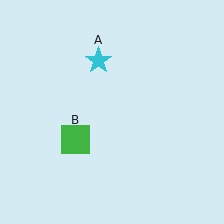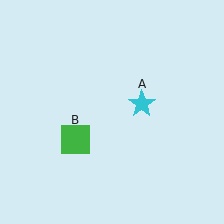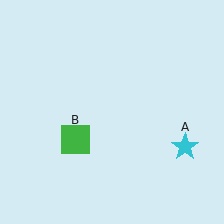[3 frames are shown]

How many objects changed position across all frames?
1 object changed position: cyan star (object A).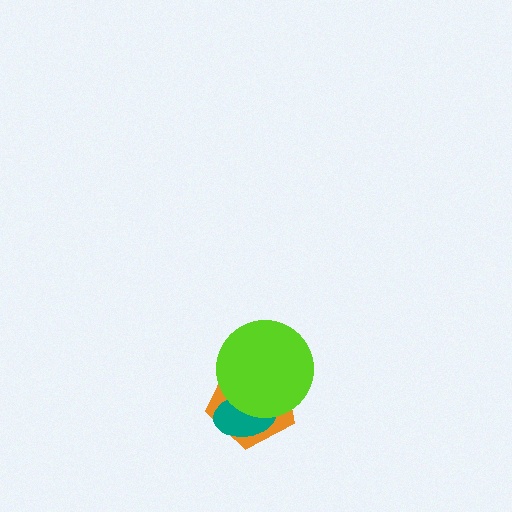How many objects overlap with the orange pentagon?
2 objects overlap with the orange pentagon.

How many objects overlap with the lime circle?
2 objects overlap with the lime circle.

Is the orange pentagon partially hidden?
Yes, it is partially covered by another shape.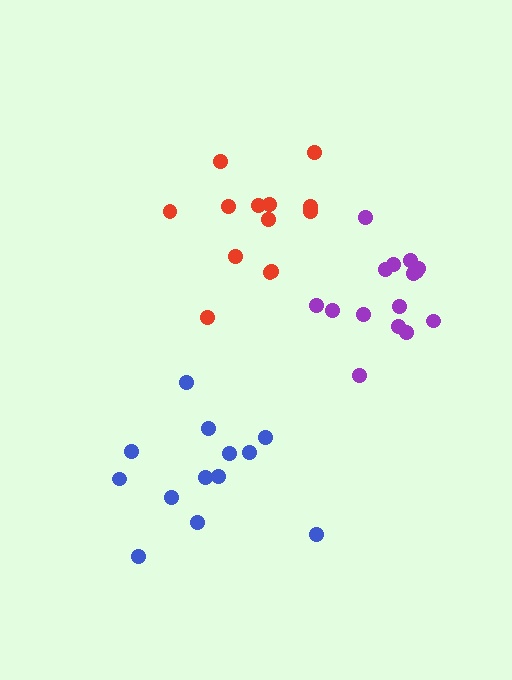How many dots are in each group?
Group 1: 13 dots, Group 2: 13 dots, Group 3: 15 dots (41 total).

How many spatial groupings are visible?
There are 3 spatial groupings.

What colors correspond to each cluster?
The clusters are colored: red, blue, purple.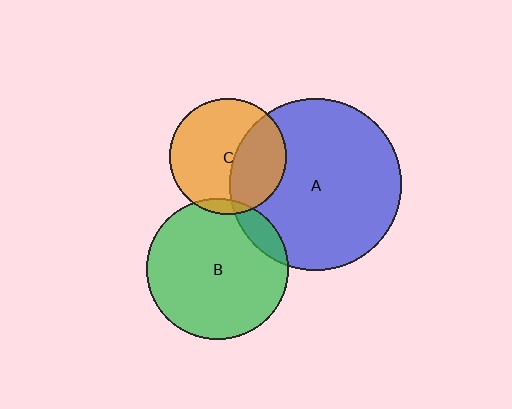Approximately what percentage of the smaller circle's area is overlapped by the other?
Approximately 5%.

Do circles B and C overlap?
Yes.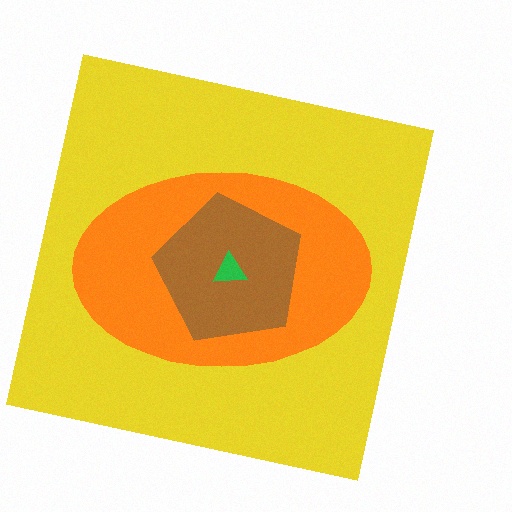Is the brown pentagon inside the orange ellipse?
Yes.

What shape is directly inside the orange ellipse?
The brown pentagon.